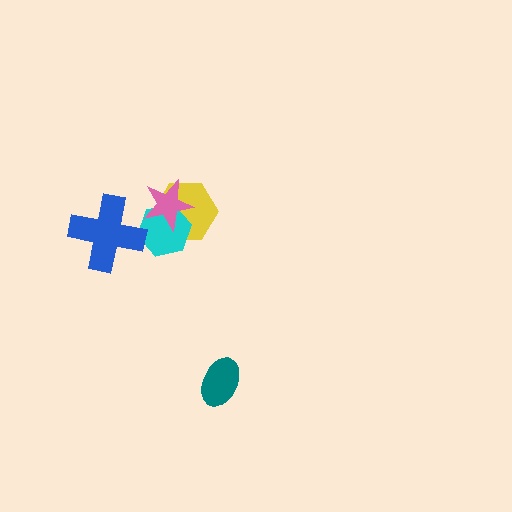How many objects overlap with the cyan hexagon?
3 objects overlap with the cyan hexagon.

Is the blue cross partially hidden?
No, no other shape covers it.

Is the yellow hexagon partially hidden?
Yes, it is partially covered by another shape.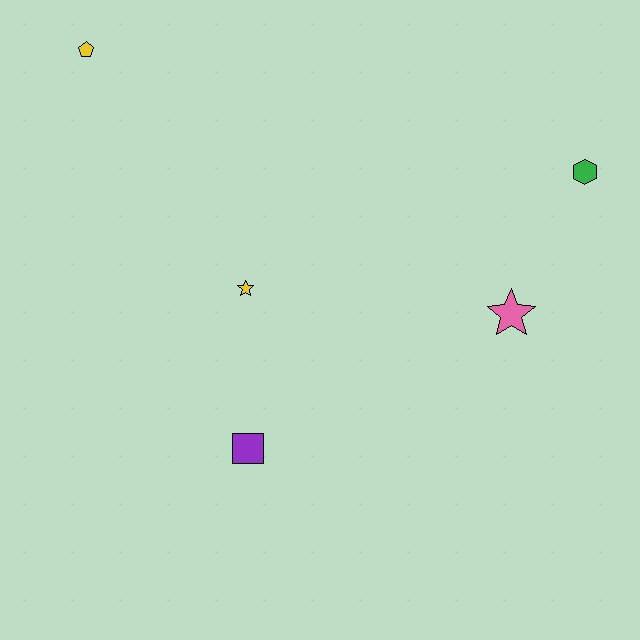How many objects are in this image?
There are 5 objects.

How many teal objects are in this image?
There are no teal objects.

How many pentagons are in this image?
There is 1 pentagon.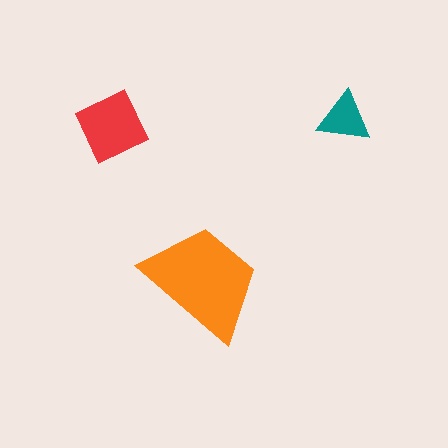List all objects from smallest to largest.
The teal triangle, the red diamond, the orange trapezoid.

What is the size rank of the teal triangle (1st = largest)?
3rd.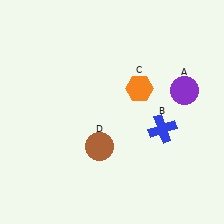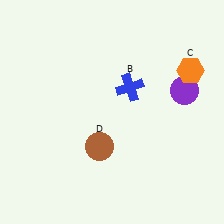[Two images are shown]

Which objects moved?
The objects that moved are: the blue cross (B), the orange hexagon (C).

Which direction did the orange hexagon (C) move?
The orange hexagon (C) moved right.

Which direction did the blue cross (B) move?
The blue cross (B) moved up.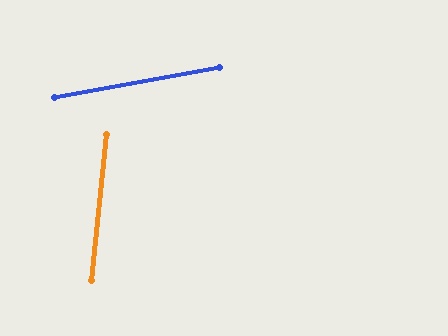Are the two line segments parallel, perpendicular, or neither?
Neither parallel nor perpendicular — they differ by about 74°.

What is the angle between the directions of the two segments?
Approximately 74 degrees.